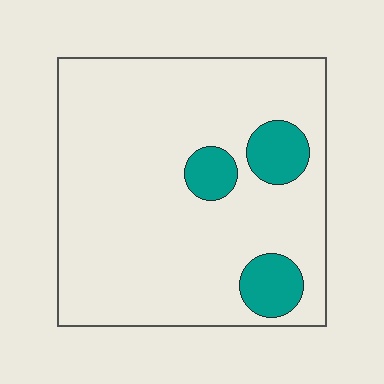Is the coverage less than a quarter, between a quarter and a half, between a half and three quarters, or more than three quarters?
Less than a quarter.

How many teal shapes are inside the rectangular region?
3.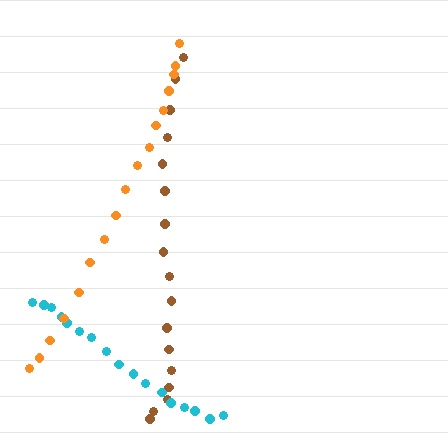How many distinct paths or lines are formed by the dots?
There are 3 distinct paths.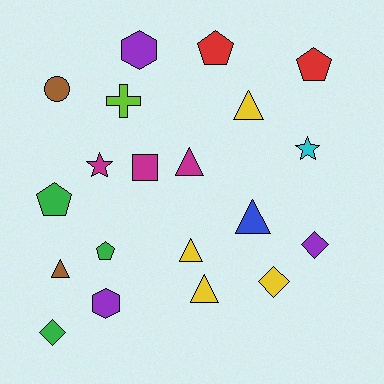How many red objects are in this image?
There are 2 red objects.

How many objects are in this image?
There are 20 objects.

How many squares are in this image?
There is 1 square.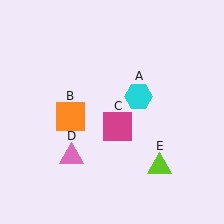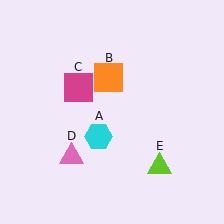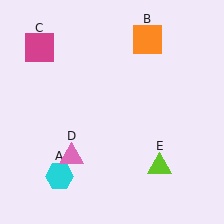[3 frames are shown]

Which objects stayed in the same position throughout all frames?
Pink triangle (object D) and lime triangle (object E) remained stationary.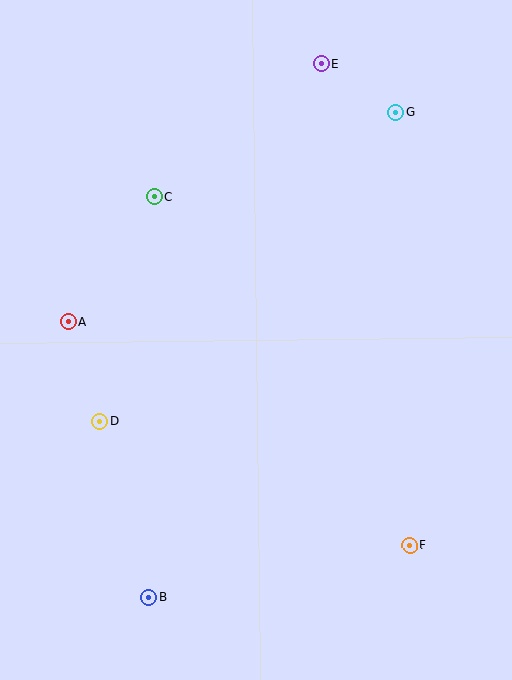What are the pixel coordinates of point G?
Point G is at (396, 112).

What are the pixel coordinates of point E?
Point E is at (321, 64).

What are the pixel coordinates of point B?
Point B is at (149, 598).